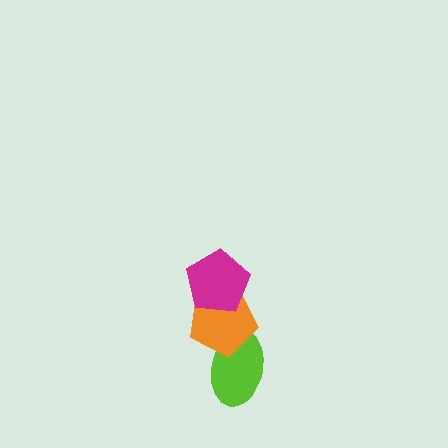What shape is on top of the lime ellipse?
The orange pentagon is on top of the lime ellipse.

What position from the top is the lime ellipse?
The lime ellipse is 3rd from the top.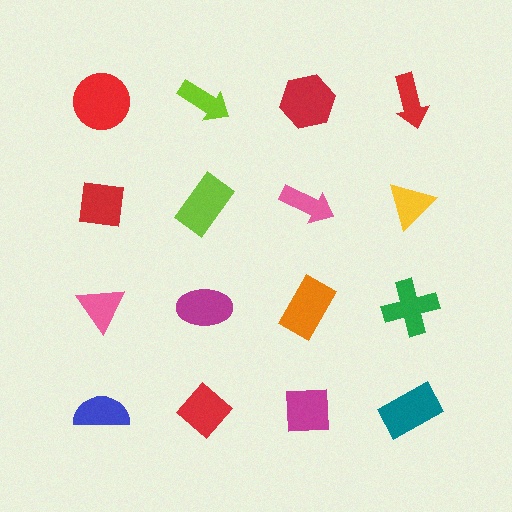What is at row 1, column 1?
A red circle.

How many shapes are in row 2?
4 shapes.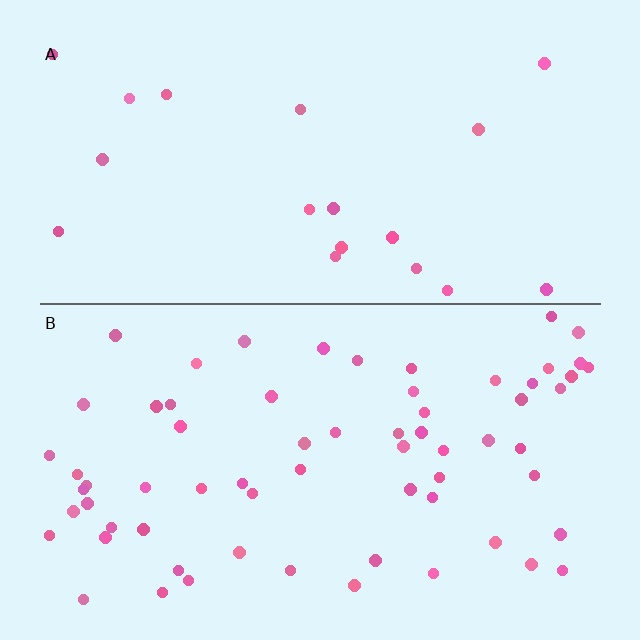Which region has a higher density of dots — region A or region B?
B (the bottom).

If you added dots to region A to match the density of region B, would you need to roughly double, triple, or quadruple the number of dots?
Approximately triple.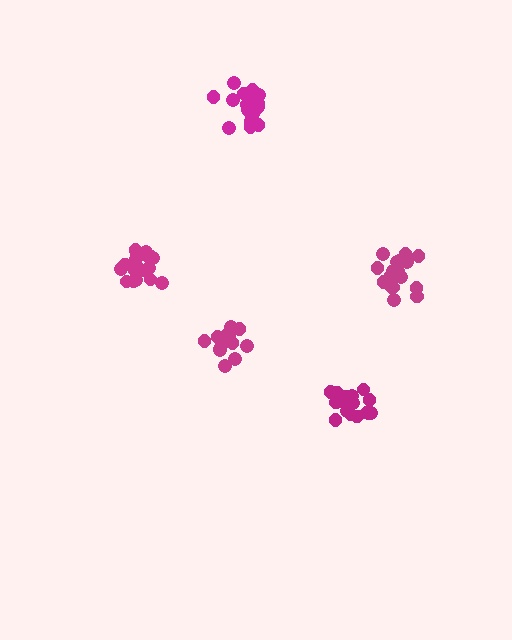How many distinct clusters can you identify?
There are 5 distinct clusters.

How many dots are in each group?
Group 1: 18 dots, Group 2: 16 dots, Group 3: 18 dots, Group 4: 19 dots, Group 5: 19 dots (90 total).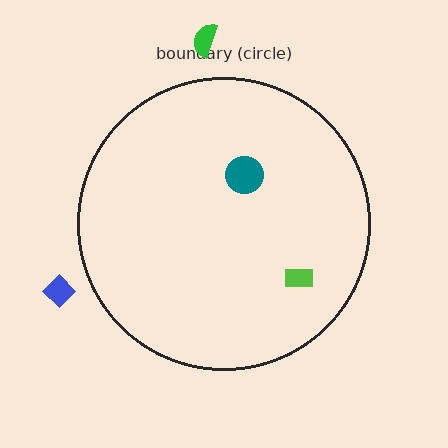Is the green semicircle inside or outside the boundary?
Outside.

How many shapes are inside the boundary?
2 inside, 2 outside.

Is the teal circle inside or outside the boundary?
Inside.